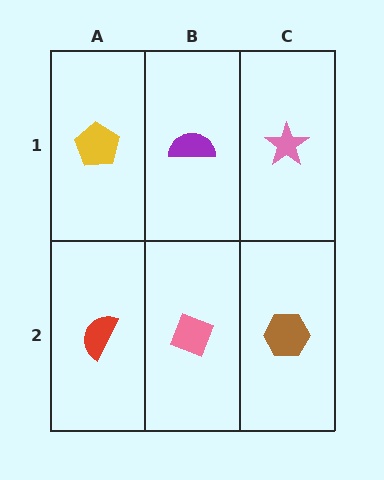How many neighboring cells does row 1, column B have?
3.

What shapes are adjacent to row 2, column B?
A purple semicircle (row 1, column B), a red semicircle (row 2, column A), a brown hexagon (row 2, column C).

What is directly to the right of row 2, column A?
A pink diamond.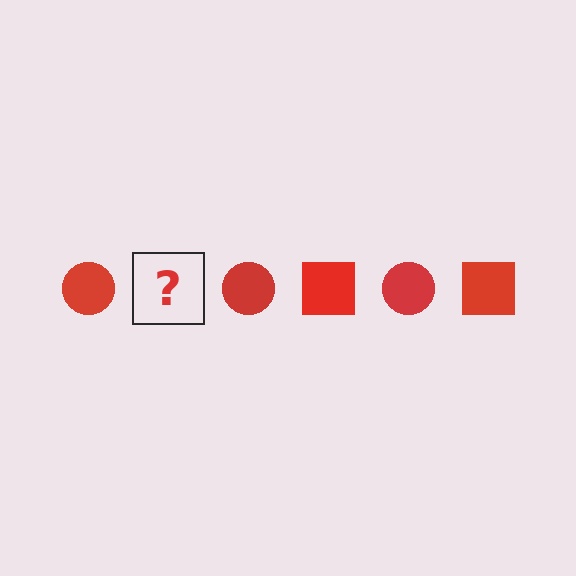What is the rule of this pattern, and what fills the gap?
The rule is that the pattern cycles through circle, square shapes in red. The gap should be filled with a red square.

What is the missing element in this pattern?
The missing element is a red square.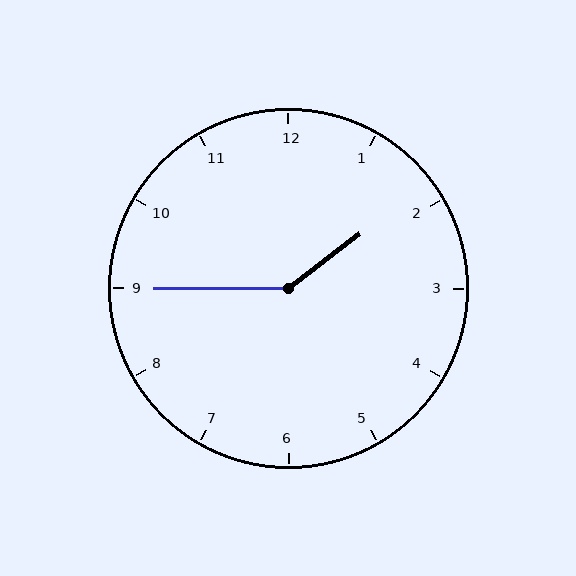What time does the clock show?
1:45.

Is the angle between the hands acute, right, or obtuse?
It is obtuse.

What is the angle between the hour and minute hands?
Approximately 142 degrees.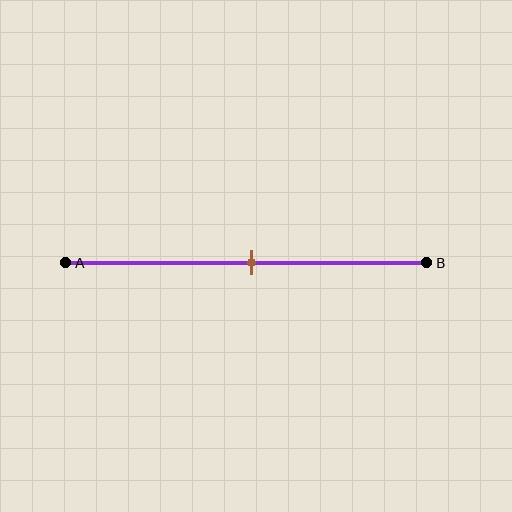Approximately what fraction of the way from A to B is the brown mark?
The brown mark is approximately 50% of the way from A to B.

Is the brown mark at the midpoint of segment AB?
Yes, the mark is approximately at the midpoint.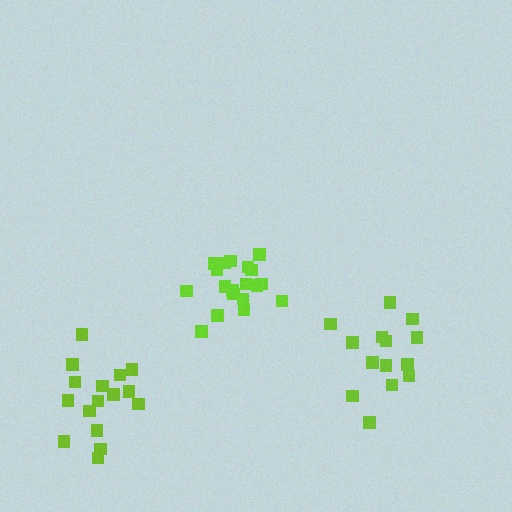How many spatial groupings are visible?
There are 3 spatial groupings.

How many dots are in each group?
Group 1: 19 dots, Group 2: 16 dots, Group 3: 14 dots (49 total).